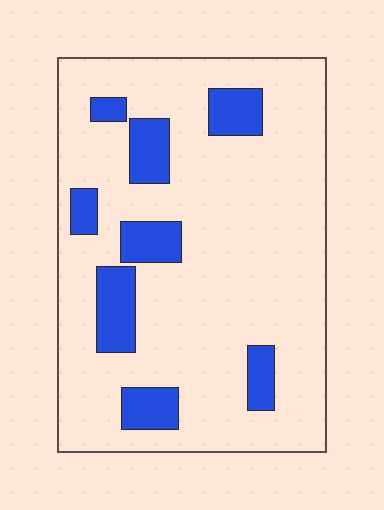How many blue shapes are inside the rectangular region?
8.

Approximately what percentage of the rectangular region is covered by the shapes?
Approximately 15%.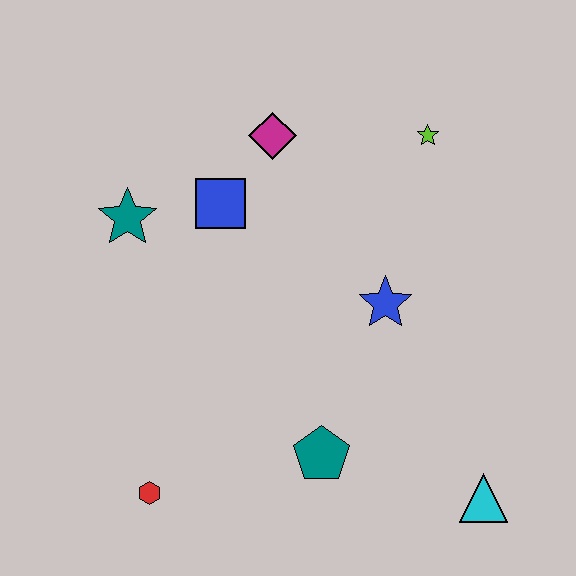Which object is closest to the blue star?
The teal pentagon is closest to the blue star.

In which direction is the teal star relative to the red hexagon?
The teal star is above the red hexagon.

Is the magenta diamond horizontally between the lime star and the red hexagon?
Yes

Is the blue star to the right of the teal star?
Yes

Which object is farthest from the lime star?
The red hexagon is farthest from the lime star.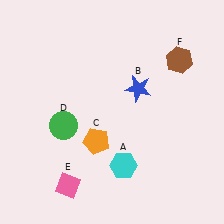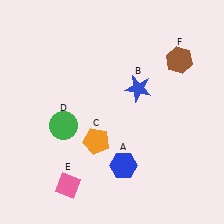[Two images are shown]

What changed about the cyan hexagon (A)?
In Image 1, A is cyan. In Image 2, it changed to blue.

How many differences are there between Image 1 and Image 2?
There is 1 difference between the two images.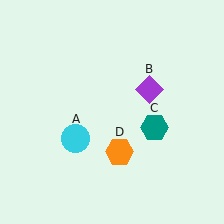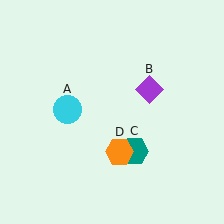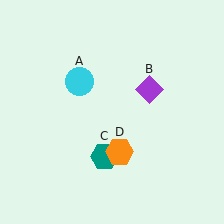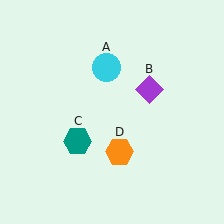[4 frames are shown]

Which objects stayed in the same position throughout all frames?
Purple diamond (object B) and orange hexagon (object D) remained stationary.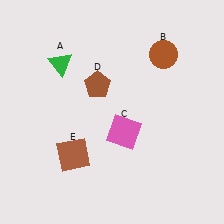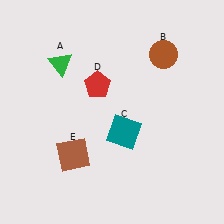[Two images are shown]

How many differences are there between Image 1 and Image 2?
There are 2 differences between the two images.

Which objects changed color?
C changed from pink to teal. D changed from brown to red.